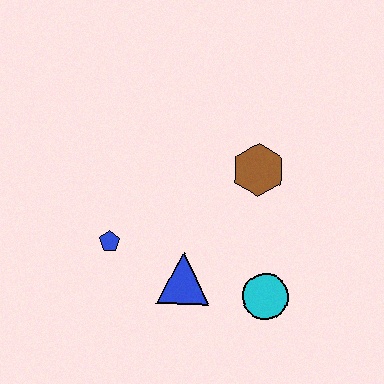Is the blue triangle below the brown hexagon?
Yes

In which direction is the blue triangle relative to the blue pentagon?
The blue triangle is to the right of the blue pentagon.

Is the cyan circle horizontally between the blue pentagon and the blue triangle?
No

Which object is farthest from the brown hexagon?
The blue pentagon is farthest from the brown hexagon.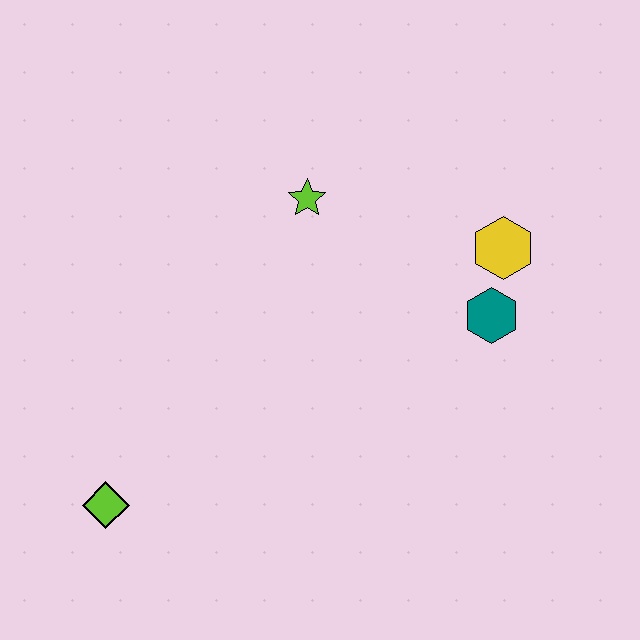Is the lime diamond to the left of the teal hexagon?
Yes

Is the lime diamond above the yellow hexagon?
No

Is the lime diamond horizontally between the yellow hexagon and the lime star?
No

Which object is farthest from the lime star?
The lime diamond is farthest from the lime star.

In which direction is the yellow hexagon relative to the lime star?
The yellow hexagon is to the right of the lime star.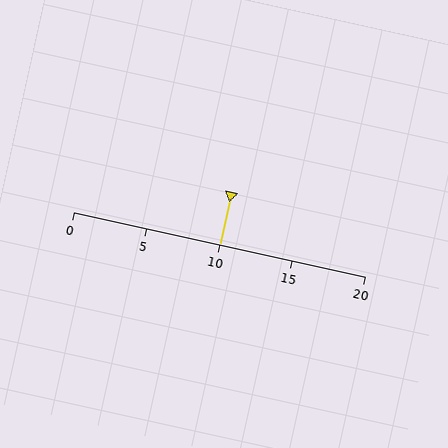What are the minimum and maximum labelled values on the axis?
The axis runs from 0 to 20.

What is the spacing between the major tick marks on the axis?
The major ticks are spaced 5 apart.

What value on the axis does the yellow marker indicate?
The marker indicates approximately 10.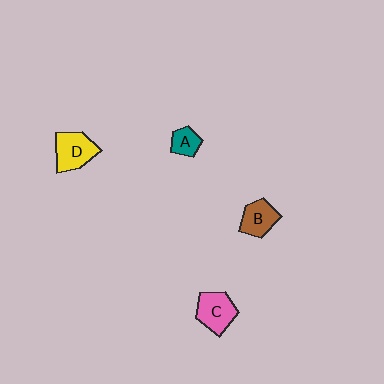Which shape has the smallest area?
Shape A (teal).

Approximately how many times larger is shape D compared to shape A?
Approximately 1.9 times.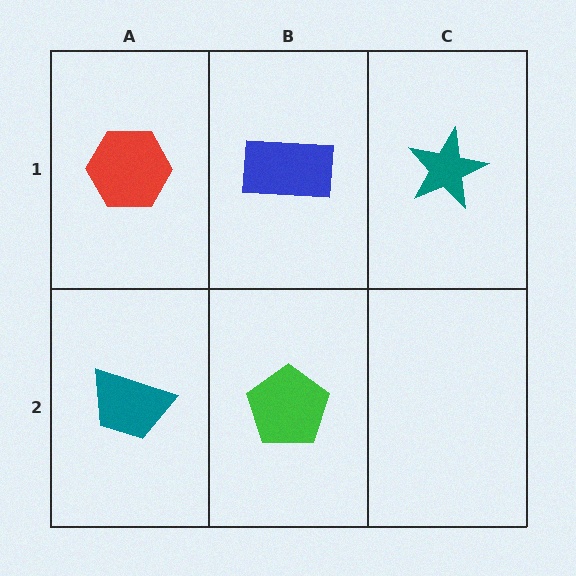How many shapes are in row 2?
2 shapes.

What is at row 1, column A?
A red hexagon.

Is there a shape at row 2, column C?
No, that cell is empty.